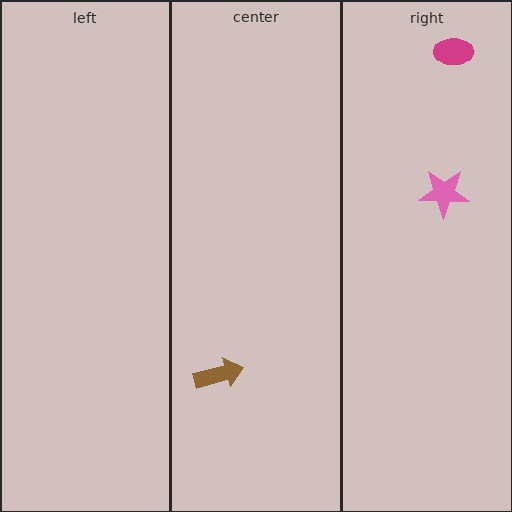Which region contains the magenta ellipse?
The right region.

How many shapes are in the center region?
1.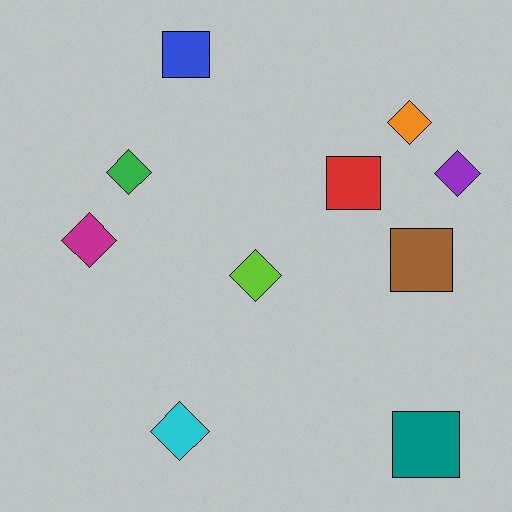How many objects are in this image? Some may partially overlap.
There are 10 objects.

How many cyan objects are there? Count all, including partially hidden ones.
There is 1 cyan object.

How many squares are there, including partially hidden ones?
There are 4 squares.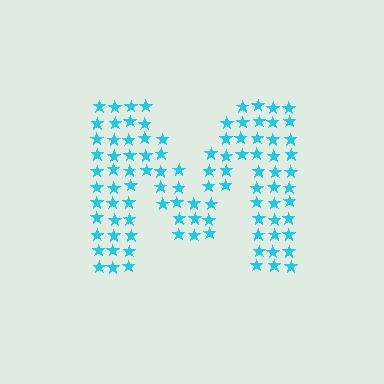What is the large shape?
The large shape is the letter M.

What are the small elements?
The small elements are stars.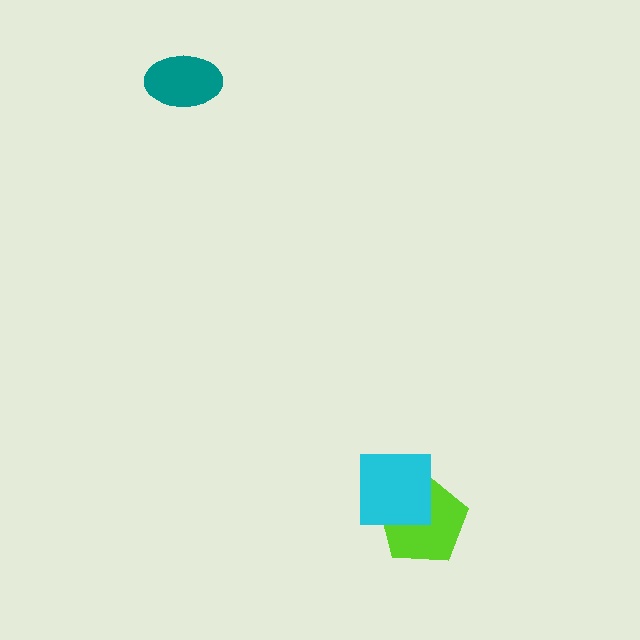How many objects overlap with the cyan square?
1 object overlaps with the cyan square.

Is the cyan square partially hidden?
No, no other shape covers it.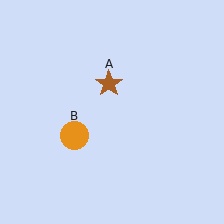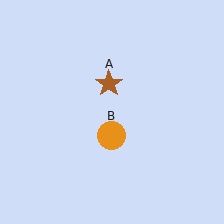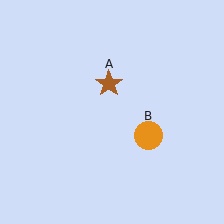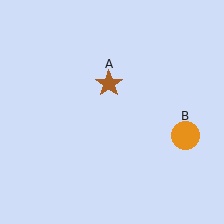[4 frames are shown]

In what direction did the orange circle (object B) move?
The orange circle (object B) moved right.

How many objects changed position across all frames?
1 object changed position: orange circle (object B).